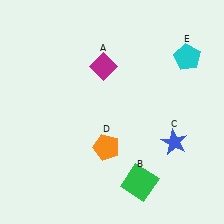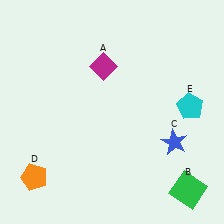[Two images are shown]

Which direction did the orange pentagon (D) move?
The orange pentagon (D) moved left.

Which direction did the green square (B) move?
The green square (B) moved right.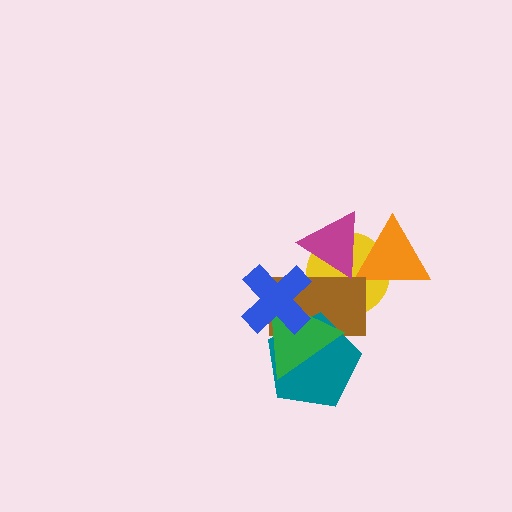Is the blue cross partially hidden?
No, no other shape covers it.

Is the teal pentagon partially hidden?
Yes, it is partially covered by another shape.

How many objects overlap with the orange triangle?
2 objects overlap with the orange triangle.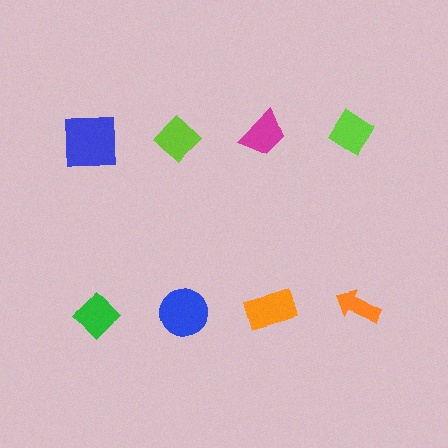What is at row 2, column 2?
A blue circle.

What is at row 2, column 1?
A green diamond.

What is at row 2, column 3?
An orange rectangle.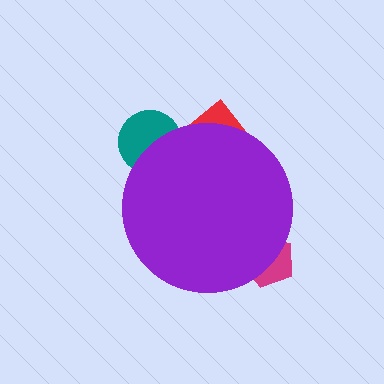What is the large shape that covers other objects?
A purple circle.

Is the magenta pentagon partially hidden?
Yes, the magenta pentagon is partially hidden behind the purple circle.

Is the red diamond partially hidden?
Yes, the red diamond is partially hidden behind the purple circle.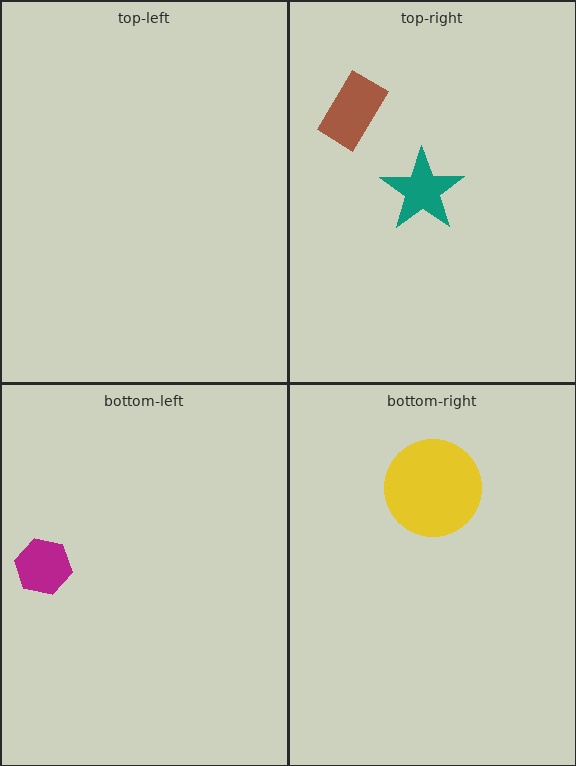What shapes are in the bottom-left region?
The magenta hexagon.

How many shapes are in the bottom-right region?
1.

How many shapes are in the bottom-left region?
1.